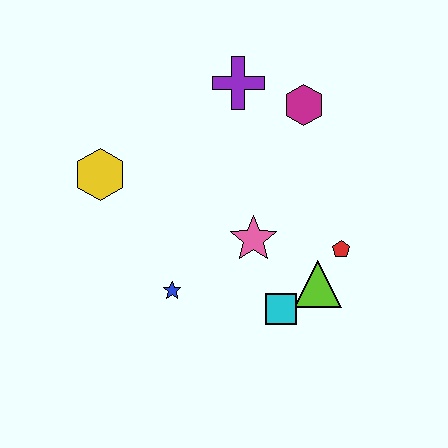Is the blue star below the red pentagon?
Yes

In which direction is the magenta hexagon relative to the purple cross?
The magenta hexagon is to the right of the purple cross.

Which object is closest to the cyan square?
The lime triangle is closest to the cyan square.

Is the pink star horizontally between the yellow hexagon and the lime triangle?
Yes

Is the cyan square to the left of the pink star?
No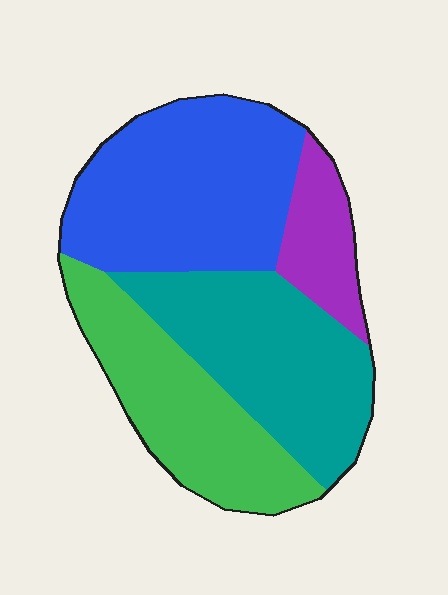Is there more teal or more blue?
Blue.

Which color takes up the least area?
Purple, at roughly 10%.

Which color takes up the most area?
Blue, at roughly 35%.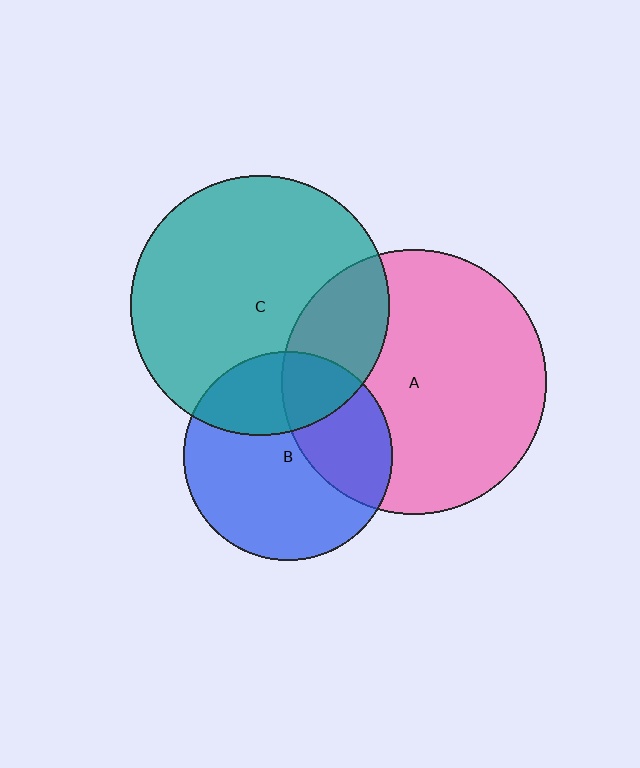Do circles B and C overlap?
Yes.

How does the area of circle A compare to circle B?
Approximately 1.6 times.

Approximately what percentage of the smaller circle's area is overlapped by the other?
Approximately 30%.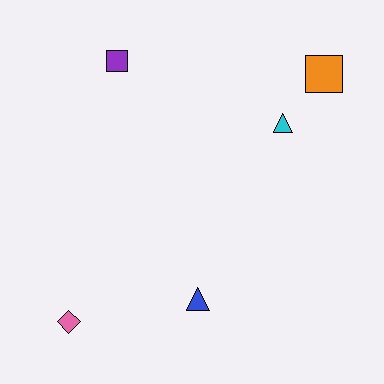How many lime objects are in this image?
There are no lime objects.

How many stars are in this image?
There are no stars.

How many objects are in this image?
There are 5 objects.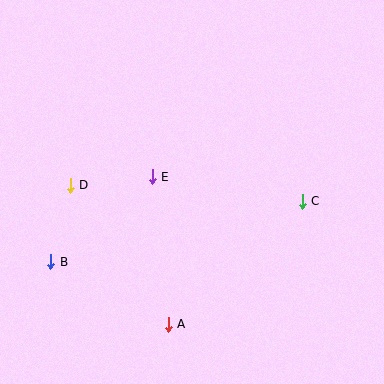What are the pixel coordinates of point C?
Point C is at (302, 201).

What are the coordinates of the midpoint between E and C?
The midpoint between E and C is at (227, 189).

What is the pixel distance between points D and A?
The distance between D and A is 170 pixels.